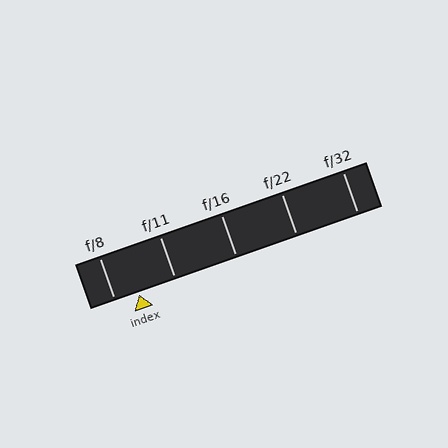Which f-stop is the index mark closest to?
The index mark is closest to f/8.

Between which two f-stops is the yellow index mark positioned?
The index mark is between f/8 and f/11.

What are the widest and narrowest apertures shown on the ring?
The widest aperture shown is f/8 and the narrowest is f/32.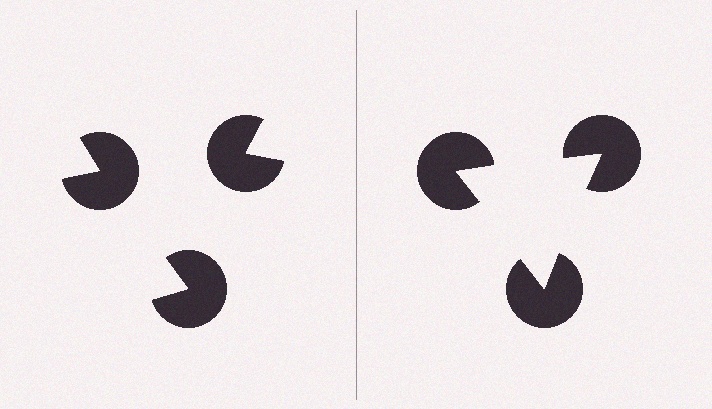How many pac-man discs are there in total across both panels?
6 — 3 on each side.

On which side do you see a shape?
An illusory triangle appears on the right side. On the left side the wedge cuts are rotated, so no coherent shape forms.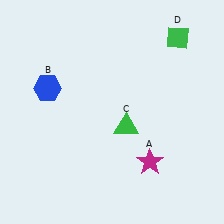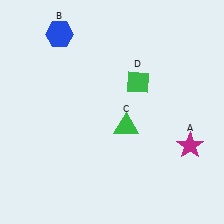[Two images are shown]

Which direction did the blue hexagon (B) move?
The blue hexagon (B) moved up.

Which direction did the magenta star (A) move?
The magenta star (A) moved right.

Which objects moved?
The objects that moved are: the magenta star (A), the blue hexagon (B), the green diamond (D).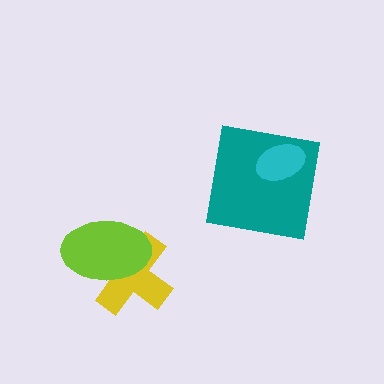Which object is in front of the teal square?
The cyan ellipse is in front of the teal square.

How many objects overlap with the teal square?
1 object overlaps with the teal square.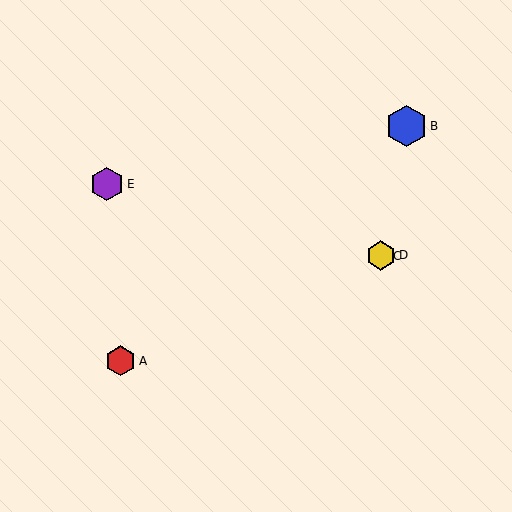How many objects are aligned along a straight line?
3 objects (A, C, D) are aligned along a straight line.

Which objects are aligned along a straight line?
Objects A, C, D are aligned along a straight line.